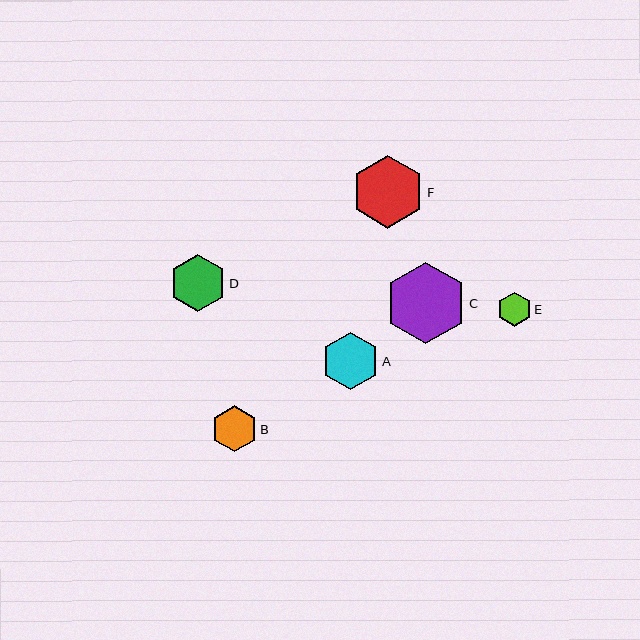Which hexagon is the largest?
Hexagon C is the largest with a size of approximately 81 pixels.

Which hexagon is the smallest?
Hexagon E is the smallest with a size of approximately 34 pixels.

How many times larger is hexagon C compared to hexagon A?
Hexagon C is approximately 1.4 times the size of hexagon A.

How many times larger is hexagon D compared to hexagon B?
Hexagon D is approximately 1.2 times the size of hexagon B.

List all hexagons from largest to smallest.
From largest to smallest: C, F, A, D, B, E.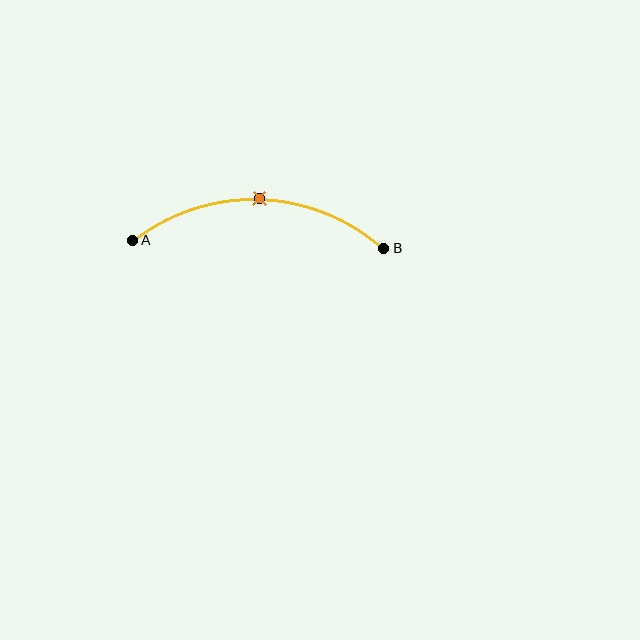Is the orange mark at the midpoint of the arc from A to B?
Yes. The orange mark lies on the arc at equal arc-length from both A and B — it is the arc midpoint.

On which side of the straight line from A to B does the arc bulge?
The arc bulges above the straight line connecting A and B.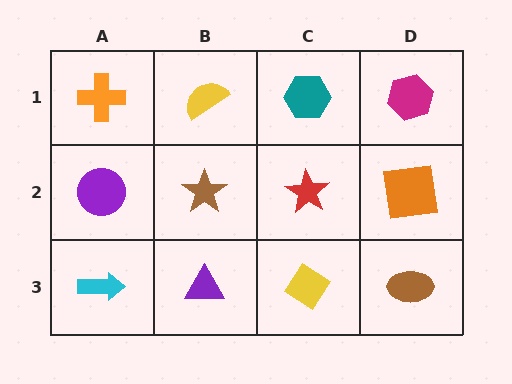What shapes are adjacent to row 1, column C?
A red star (row 2, column C), a yellow semicircle (row 1, column B), a magenta hexagon (row 1, column D).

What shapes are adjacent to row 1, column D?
An orange square (row 2, column D), a teal hexagon (row 1, column C).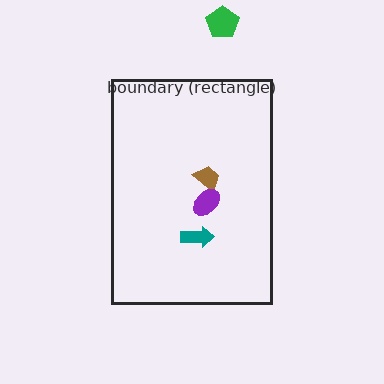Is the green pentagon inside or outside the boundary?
Outside.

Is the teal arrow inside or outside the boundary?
Inside.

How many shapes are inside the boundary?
3 inside, 1 outside.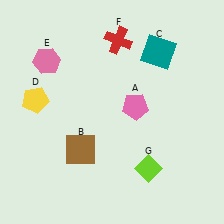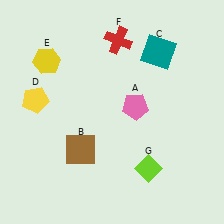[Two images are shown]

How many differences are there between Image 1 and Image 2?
There is 1 difference between the two images.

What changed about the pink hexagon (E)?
In Image 1, E is pink. In Image 2, it changed to yellow.